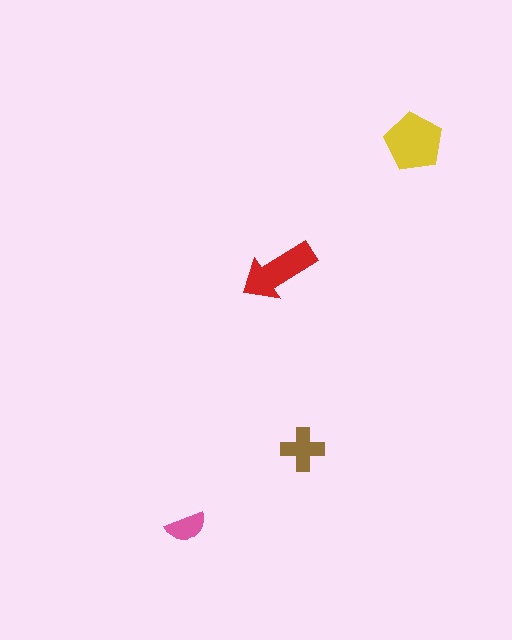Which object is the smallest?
The pink semicircle.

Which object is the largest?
The yellow pentagon.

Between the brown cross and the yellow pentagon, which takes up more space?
The yellow pentagon.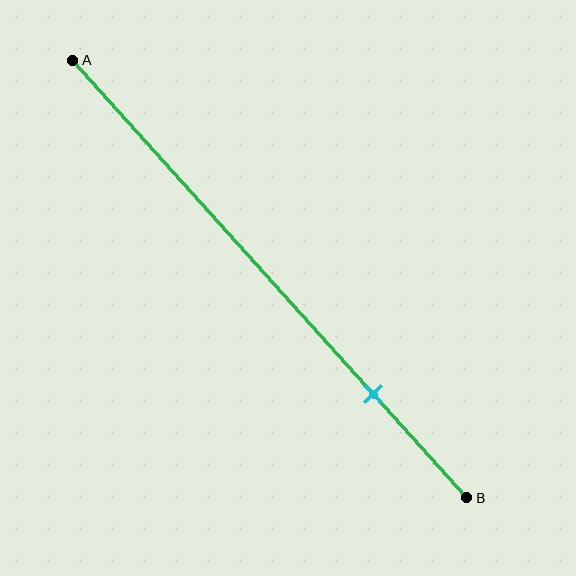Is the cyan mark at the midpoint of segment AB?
No, the mark is at about 75% from A, not at the 50% midpoint.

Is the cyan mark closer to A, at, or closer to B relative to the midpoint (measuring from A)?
The cyan mark is closer to point B than the midpoint of segment AB.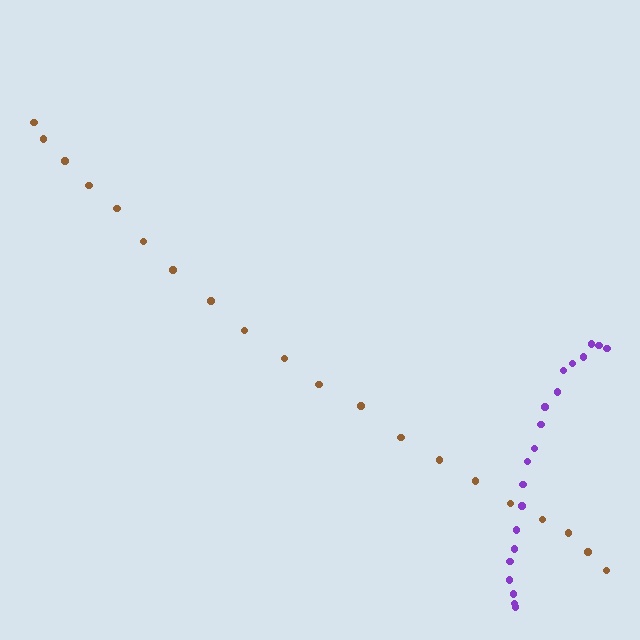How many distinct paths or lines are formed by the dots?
There are 2 distinct paths.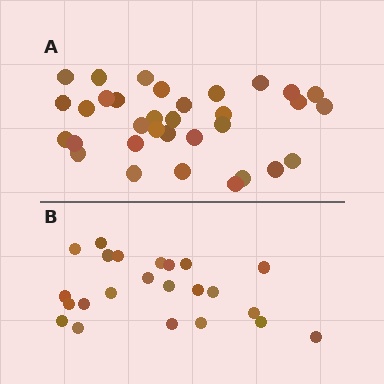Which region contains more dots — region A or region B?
Region A (the top region) has more dots.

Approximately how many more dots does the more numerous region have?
Region A has roughly 10 or so more dots than region B.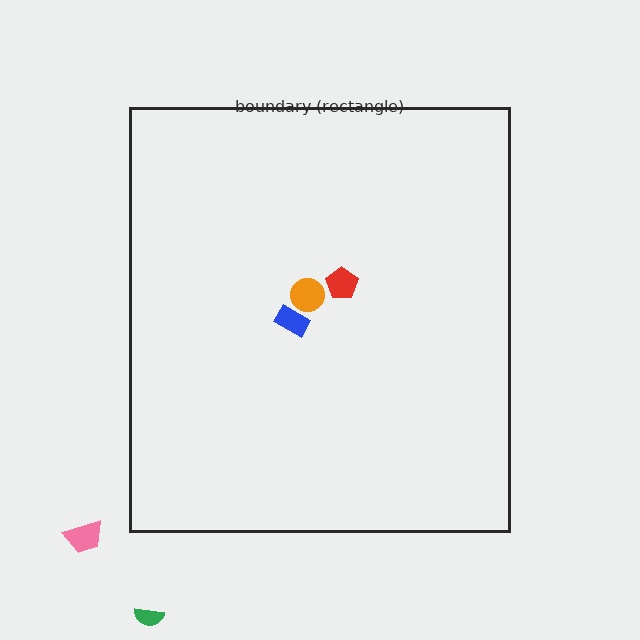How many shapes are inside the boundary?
3 inside, 2 outside.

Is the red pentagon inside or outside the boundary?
Inside.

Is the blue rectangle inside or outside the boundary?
Inside.